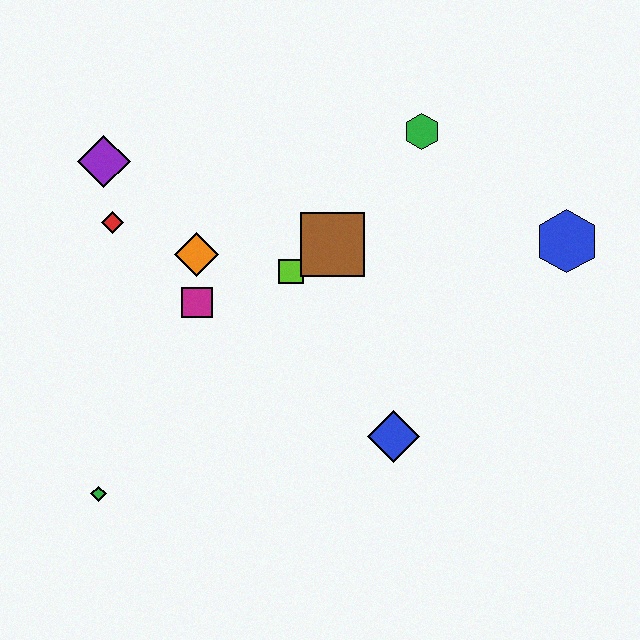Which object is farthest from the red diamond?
The blue hexagon is farthest from the red diamond.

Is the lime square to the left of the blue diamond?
Yes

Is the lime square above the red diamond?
No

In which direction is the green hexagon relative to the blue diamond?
The green hexagon is above the blue diamond.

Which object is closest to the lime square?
The brown square is closest to the lime square.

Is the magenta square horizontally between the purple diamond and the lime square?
Yes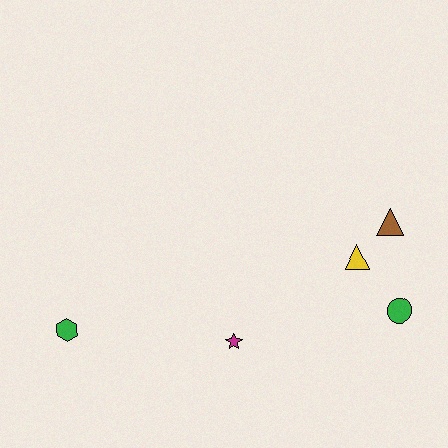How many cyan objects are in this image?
There are no cyan objects.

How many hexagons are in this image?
There is 1 hexagon.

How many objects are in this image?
There are 5 objects.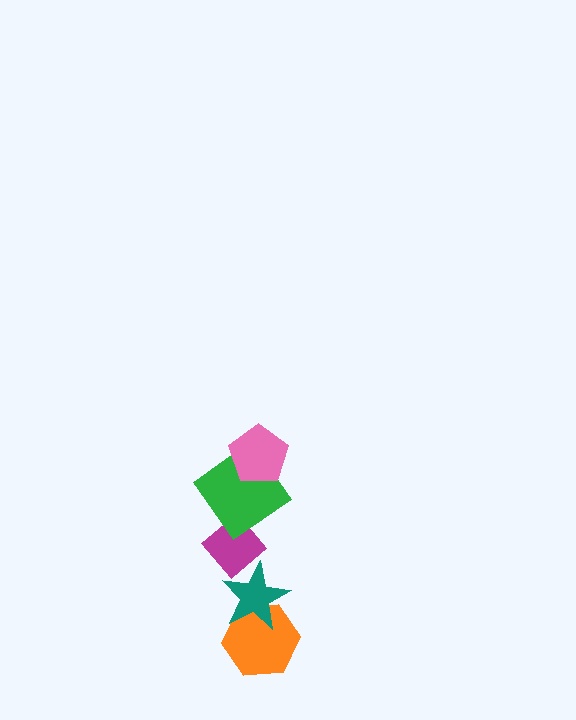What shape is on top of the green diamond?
The pink pentagon is on top of the green diamond.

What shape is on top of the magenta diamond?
The green diamond is on top of the magenta diamond.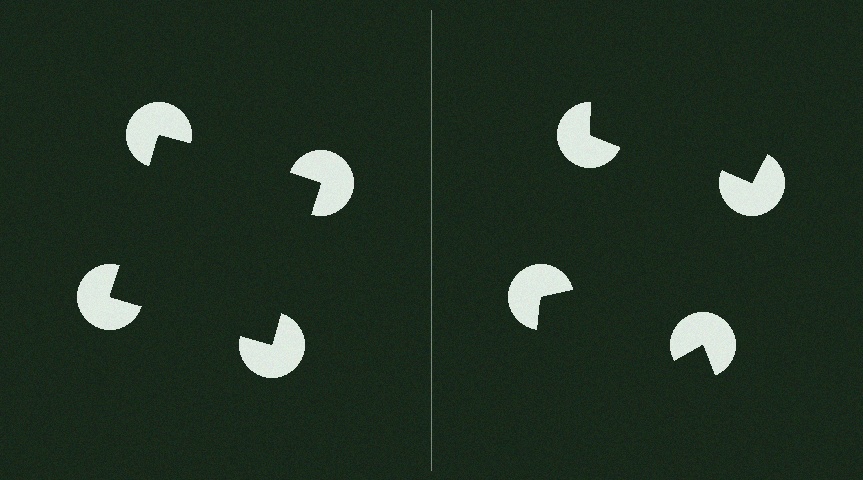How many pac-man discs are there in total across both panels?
8 — 4 on each side.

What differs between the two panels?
The pac-man discs are positioned identically on both sides; only the wedge orientations differ. On the left they align to a square; on the right they are misaligned.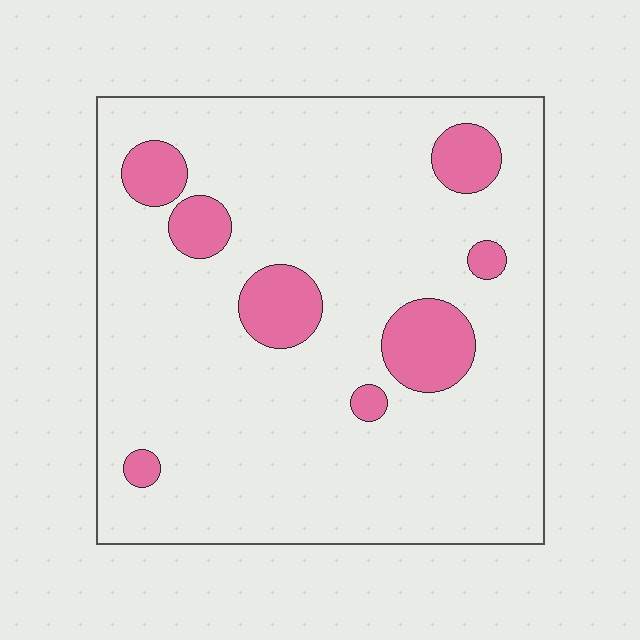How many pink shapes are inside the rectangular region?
8.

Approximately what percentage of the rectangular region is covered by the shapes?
Approximately 15%.